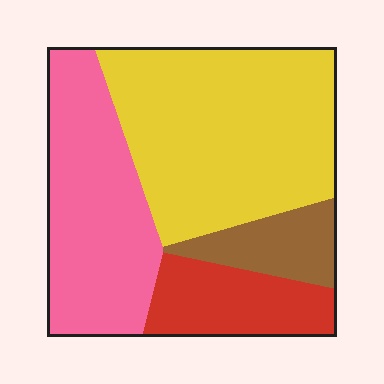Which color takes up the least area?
Brown, at roughly 10%.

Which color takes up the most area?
Yellow, at roughly 45%.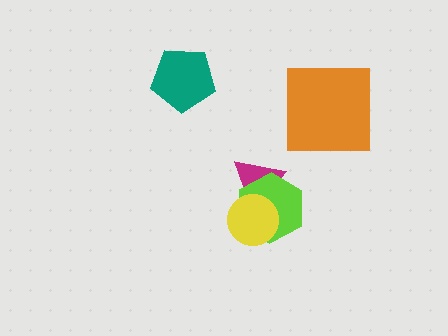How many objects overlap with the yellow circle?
2 objects overlap with the yellow circle.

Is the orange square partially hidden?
No, no other shape covers it.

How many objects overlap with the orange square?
0 objects overlap with the orange square.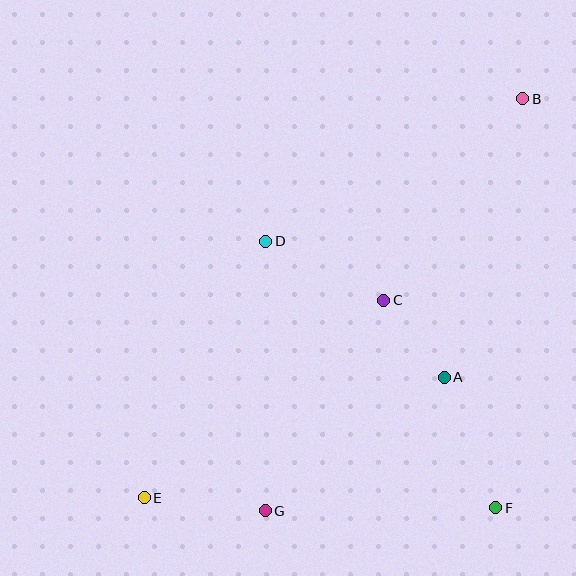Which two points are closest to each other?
Points A and C are closest to each other.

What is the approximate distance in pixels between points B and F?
The distance between B and F is approximately 410 pixels.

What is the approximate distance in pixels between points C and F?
The distance between C and F is approximately 236 pixels.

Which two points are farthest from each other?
Points B and E are farthest from each other.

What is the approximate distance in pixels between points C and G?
The distance between C and G is approximately 242 pixels.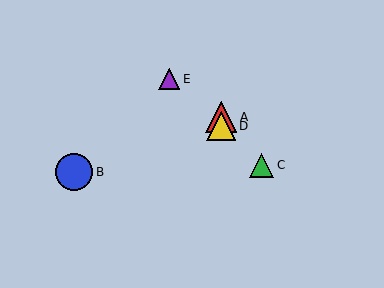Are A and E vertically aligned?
No, A is at x≈221 and E is at x≈169.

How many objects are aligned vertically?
2 objects (A, D) are aligned vertically.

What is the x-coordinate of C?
Object C is at x≈262.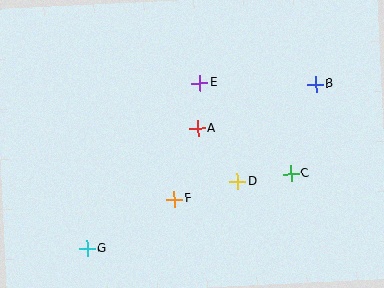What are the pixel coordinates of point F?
Point F is at (175, 199).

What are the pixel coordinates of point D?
Point D is at (237, 182).